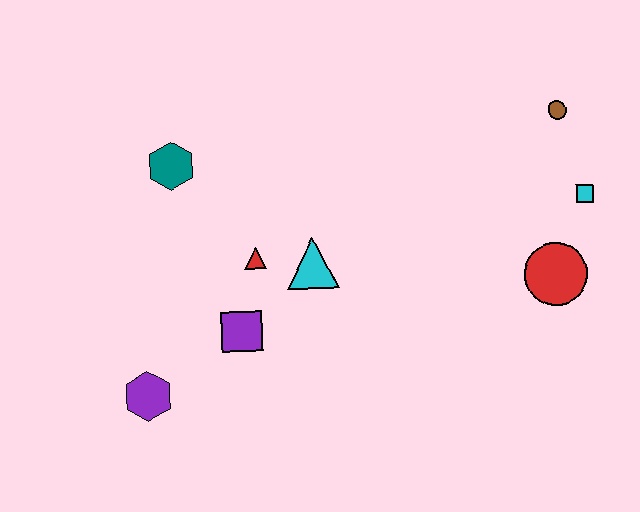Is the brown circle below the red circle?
No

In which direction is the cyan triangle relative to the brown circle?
The cyan triangle is to the left of the brown circle.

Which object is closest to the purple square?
The red triangle is closest to the purple square.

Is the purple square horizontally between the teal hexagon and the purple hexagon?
No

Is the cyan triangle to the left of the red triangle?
No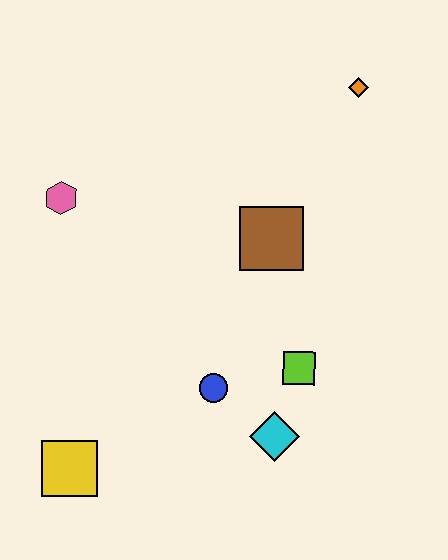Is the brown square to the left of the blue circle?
No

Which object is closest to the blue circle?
The cyan diamond is closest to the blue circle.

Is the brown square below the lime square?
No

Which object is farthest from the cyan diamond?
The orange diamond is farthest from the cyan diamond.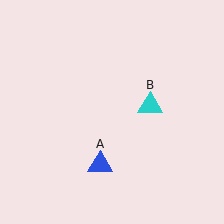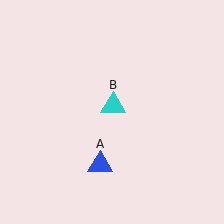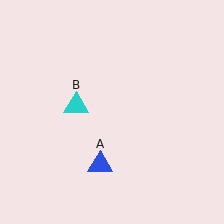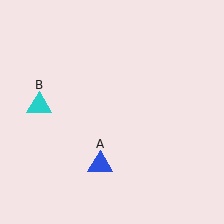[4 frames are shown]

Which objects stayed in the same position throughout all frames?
Blue triangle (object A) remained stationary.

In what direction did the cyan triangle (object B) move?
The cyan triangle (object B) moved left.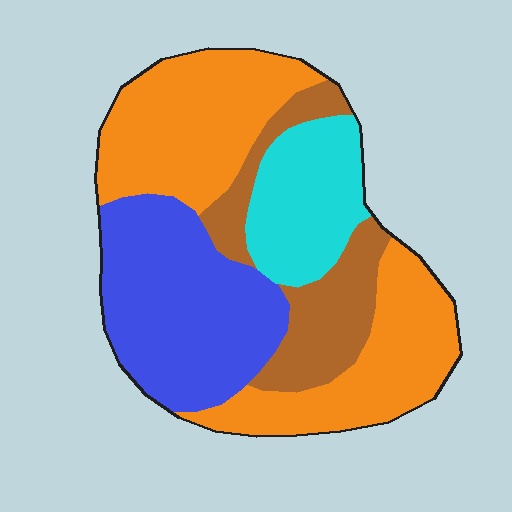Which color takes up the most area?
Orange, at roughly 40%.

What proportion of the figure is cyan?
Cyan covers about 15% of the figure.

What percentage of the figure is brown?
Brown covers about 15% of the figure.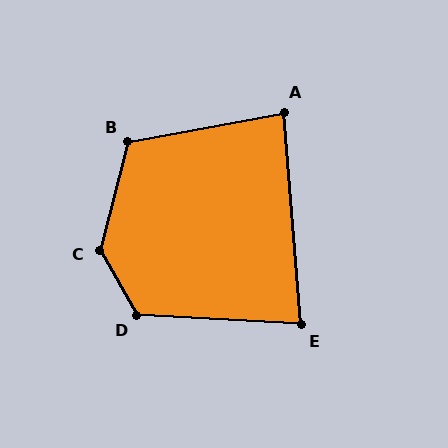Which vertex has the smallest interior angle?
E, at approximately 82 degrees.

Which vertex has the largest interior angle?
C, at approximately 137 degrees.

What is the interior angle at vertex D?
Approximately 122 degrees (obtuse).